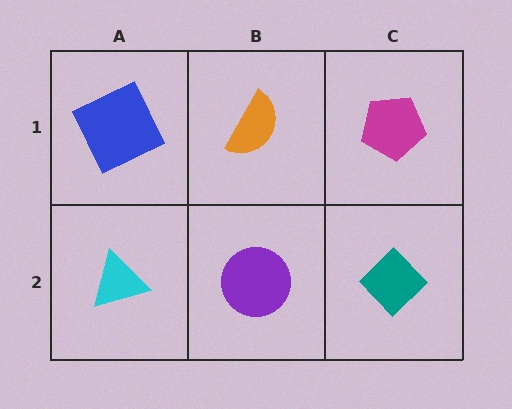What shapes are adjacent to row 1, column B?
A purple circle (row 2, column B), a blue square (row 1, column A), a magenta pentagon (row 1, column C).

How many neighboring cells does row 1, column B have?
3.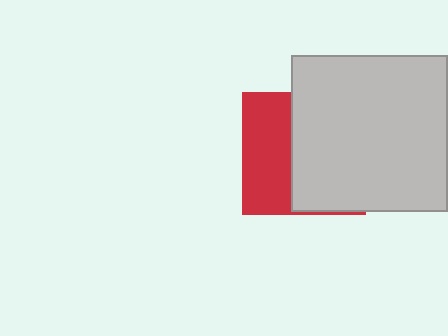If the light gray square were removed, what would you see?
You would see the complete red square.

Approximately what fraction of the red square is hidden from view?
Roughly 58% of the red square is hidden behind the light gray square.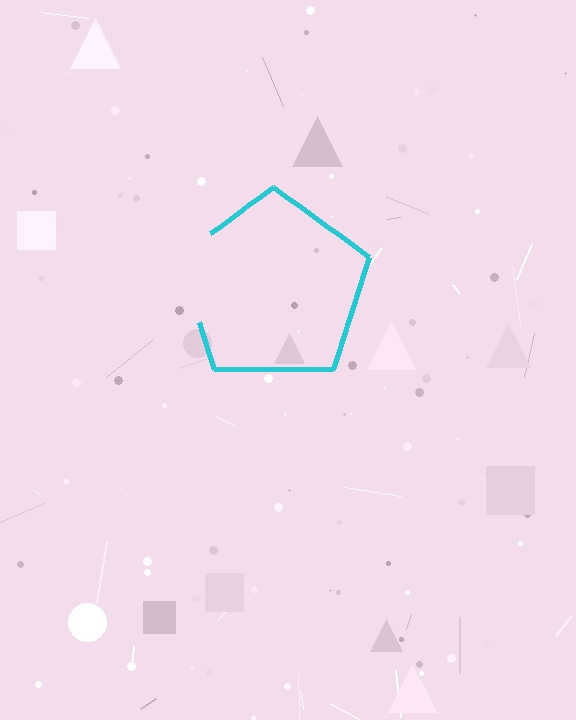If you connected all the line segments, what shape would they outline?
They would outline a pentagon.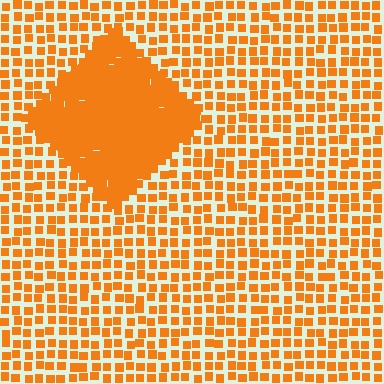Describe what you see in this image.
The image contains small orange elements arranged at two different densities. A diamond-shaped region is visible where the elements are more densely packed than the surrounding area.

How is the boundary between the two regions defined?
The boundary is defined by a change in element density (approximately 2.5x ratio). All elements are the same color, size, and shape.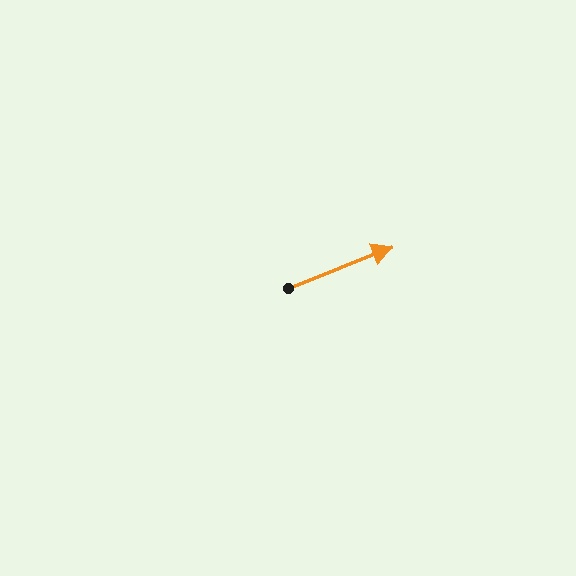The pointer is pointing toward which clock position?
Roughly 2 o'clock.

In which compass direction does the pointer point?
East.